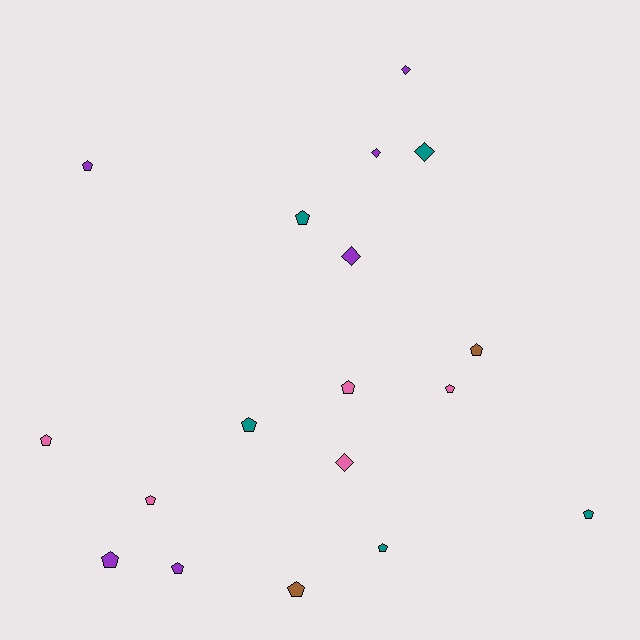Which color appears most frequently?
Purple, with 6 objects.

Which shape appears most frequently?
Pentagon, with 13 objects.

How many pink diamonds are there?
There is 1 pink diamond.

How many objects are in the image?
There are 18 objects.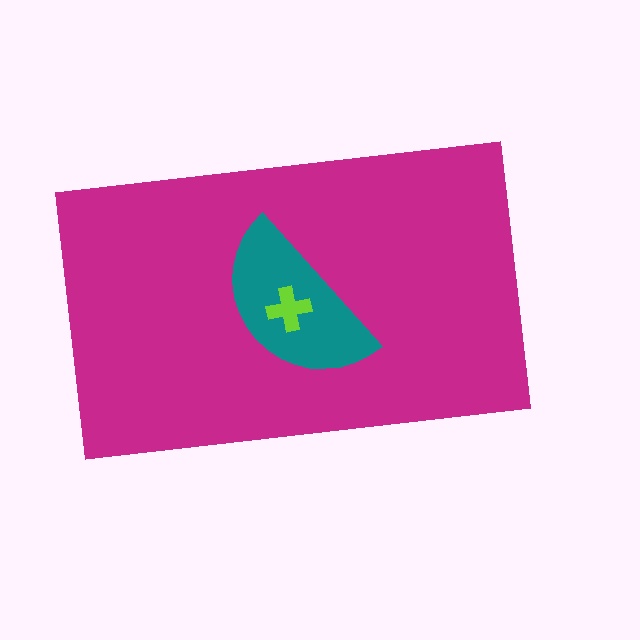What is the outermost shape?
The magenta rectangle.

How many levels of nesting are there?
3.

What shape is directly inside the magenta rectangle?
The teal semicircle.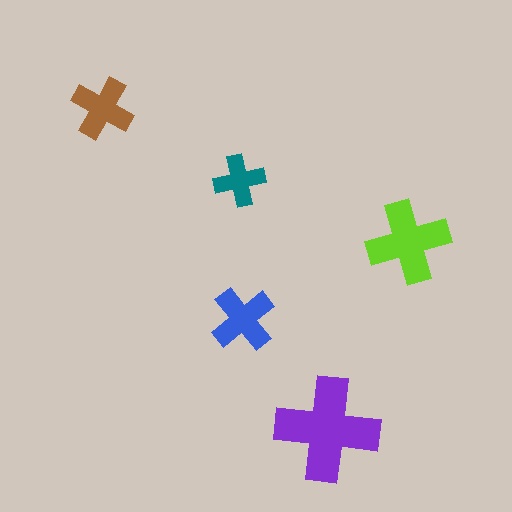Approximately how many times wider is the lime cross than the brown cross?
About 1.5 times wider.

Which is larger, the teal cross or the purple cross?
The purple one.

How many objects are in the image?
There are 5 objects in the image.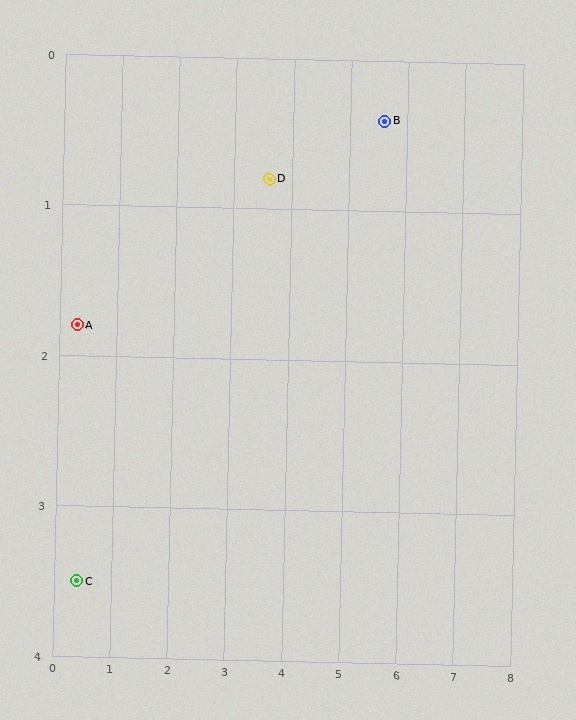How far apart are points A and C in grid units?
Points A and C are about 1.7 grid units apart.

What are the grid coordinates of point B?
Point B is at approximately (5.6, 0.4).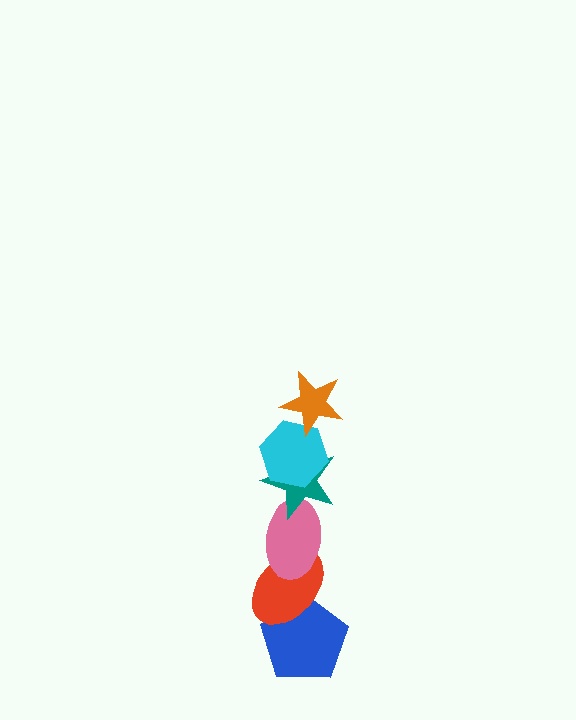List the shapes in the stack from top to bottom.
From top to bottom: the orange star, the cyan hexagon, the teal star, the pink ellipse, the red ellipse, the blue pentagon.